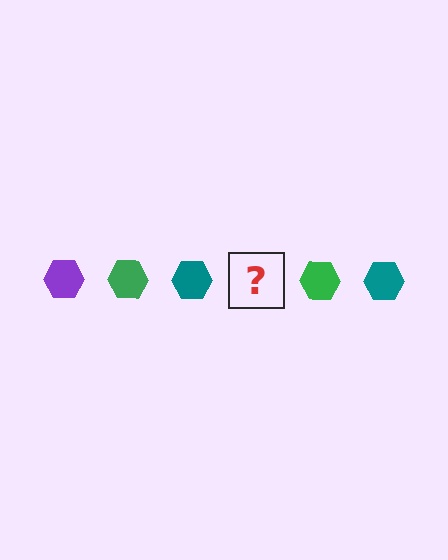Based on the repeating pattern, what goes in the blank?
The blank should be a purple hexagon.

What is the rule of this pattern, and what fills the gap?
The rule is that the pattern cycles through purple, green, teal hexagons. The gap should be filled with a purple hexagon.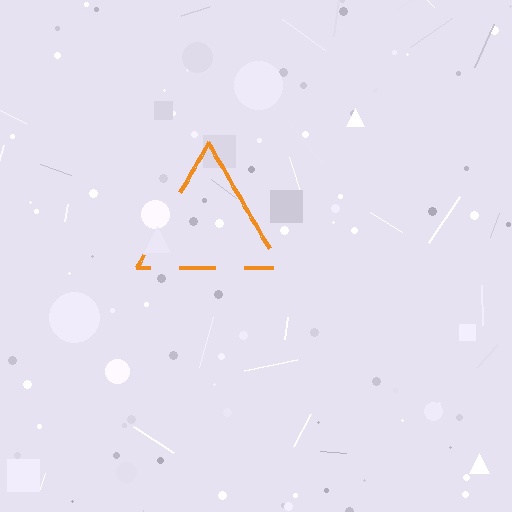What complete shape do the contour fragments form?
The contour fragments form a triangle.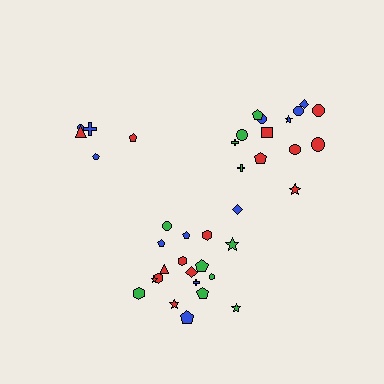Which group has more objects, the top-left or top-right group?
The top-right group.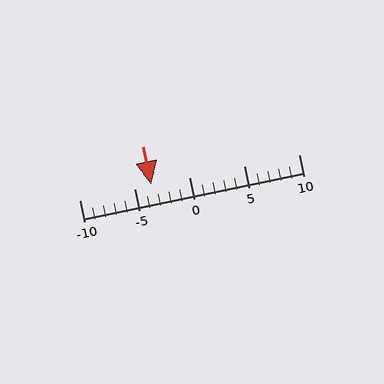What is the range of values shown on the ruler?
The ruler shows values from -10 to 10.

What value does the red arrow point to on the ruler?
The red arrow points to approximately -3.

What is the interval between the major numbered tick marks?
The major tick marks are spaced 5 units apart.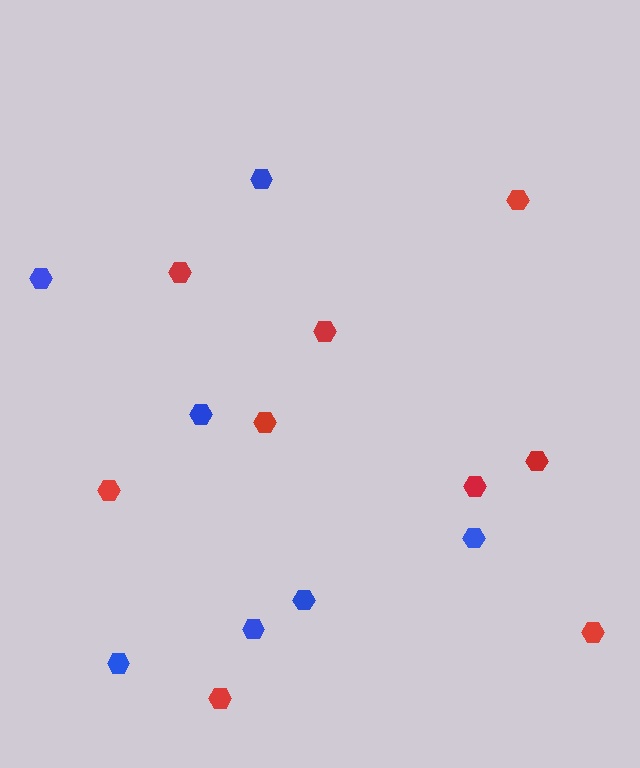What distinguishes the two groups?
There are 2 groups: one group of red hexagons (9) and one group of blue hexagons (7).